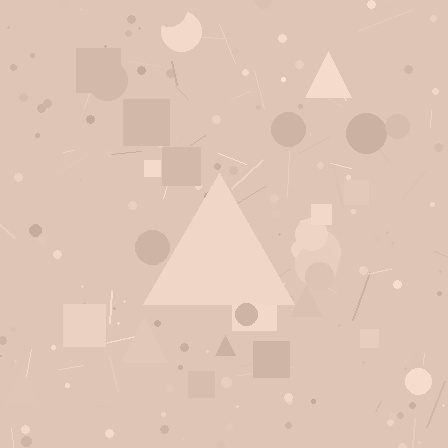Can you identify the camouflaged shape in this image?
The camouflaged shape is a triangle.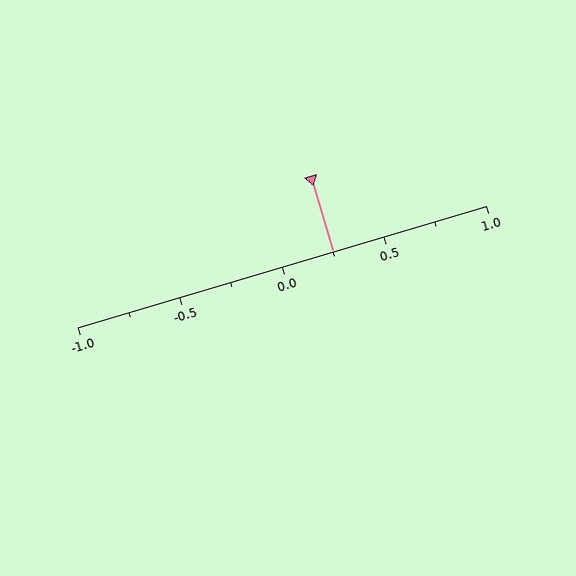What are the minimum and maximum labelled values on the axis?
The axis runs from -1.0 to 1.0.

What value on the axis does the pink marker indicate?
The marker indicates approximately 0.25.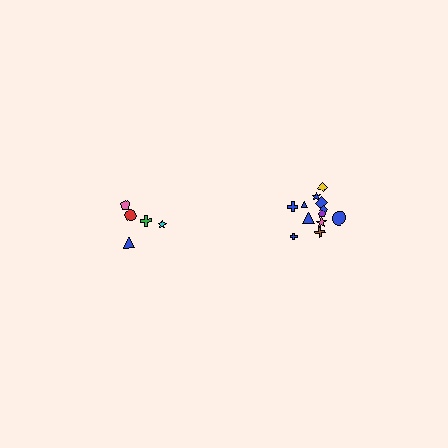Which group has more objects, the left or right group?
The right group.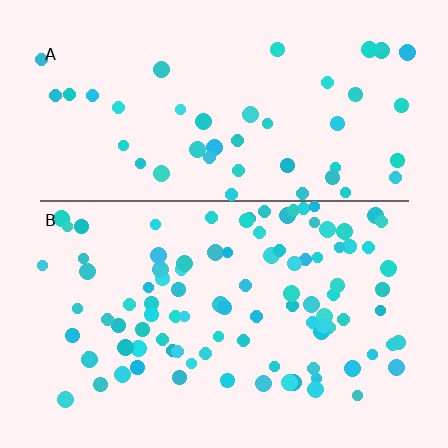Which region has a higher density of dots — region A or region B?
B (the bottom).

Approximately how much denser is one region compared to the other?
Approximately 2.1× — region B over region A.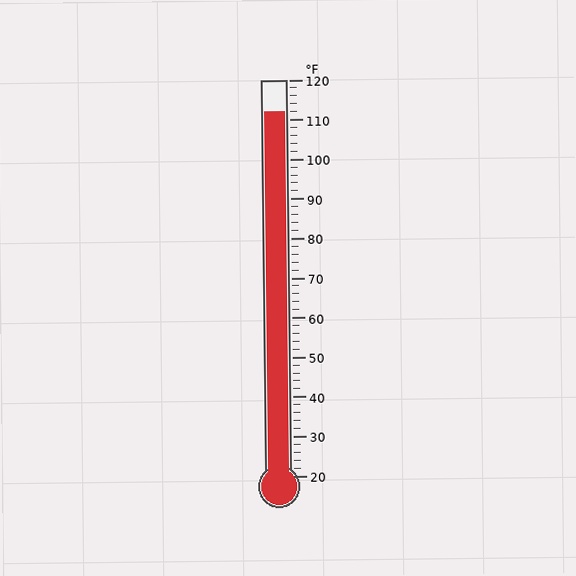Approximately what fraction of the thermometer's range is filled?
The thermometer is filled to approximately 90% of its range.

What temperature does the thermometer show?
The thermometer shows approximately 112°F.